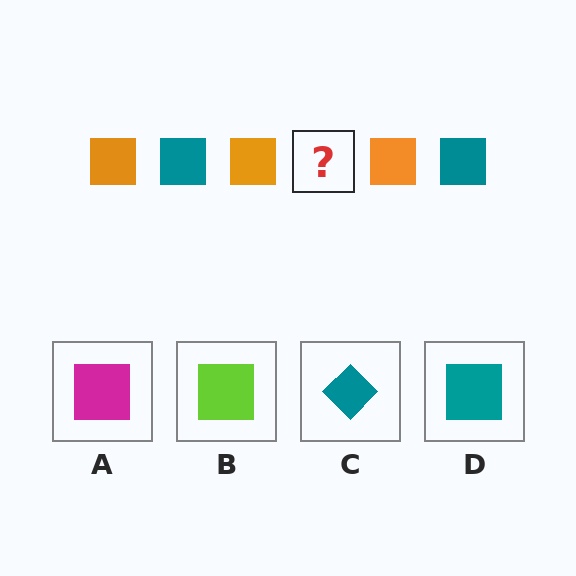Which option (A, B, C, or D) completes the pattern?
D.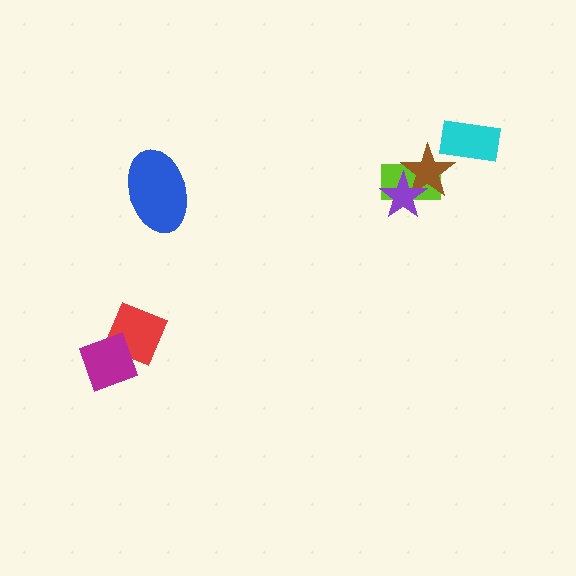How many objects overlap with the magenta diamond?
1 object overlaps with the magenta diamond.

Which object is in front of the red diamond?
The magenta diamond is in front of the red diamond.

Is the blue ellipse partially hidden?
No, no other shape covers it.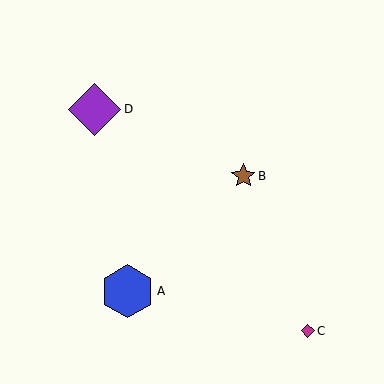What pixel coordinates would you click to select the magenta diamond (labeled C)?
Click at (308, 331) to select the magenta diamond C.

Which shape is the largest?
The blue hexagon (labeled A) is the largest.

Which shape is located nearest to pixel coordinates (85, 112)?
The purple diamond (labeled D) at (95, 109) is nearest to that location.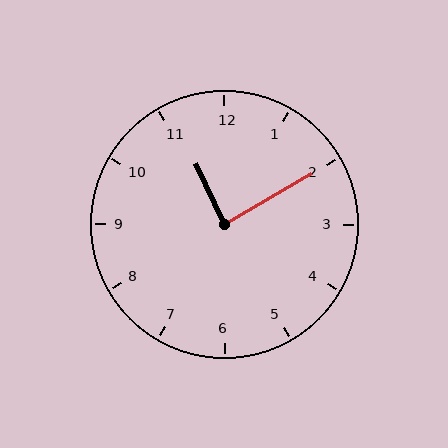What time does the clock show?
11:10.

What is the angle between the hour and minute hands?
Approximately 85 degrees.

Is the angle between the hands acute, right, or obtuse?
It is right.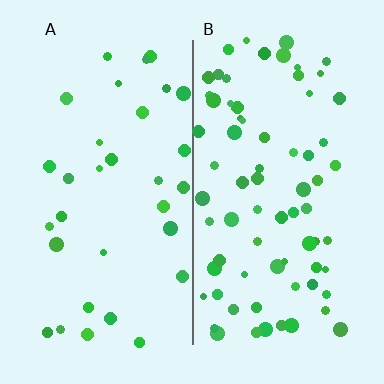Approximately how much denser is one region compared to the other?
Approximately 2.3× — region B over region A.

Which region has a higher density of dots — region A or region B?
B (the right).